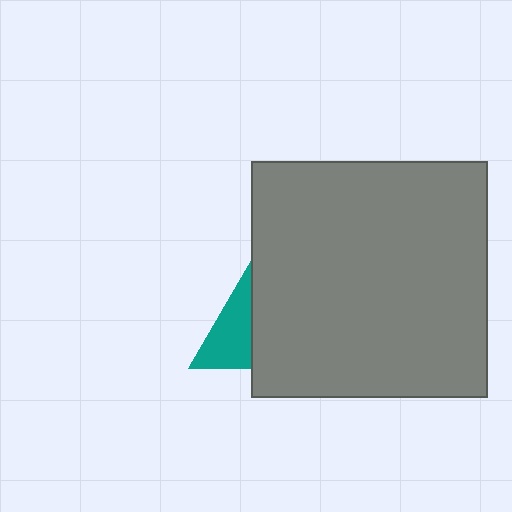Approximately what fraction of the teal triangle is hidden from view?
Roughly 51% of the teal triangle is hidden behind the gray square.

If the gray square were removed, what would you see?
You would see the complete teal triangle.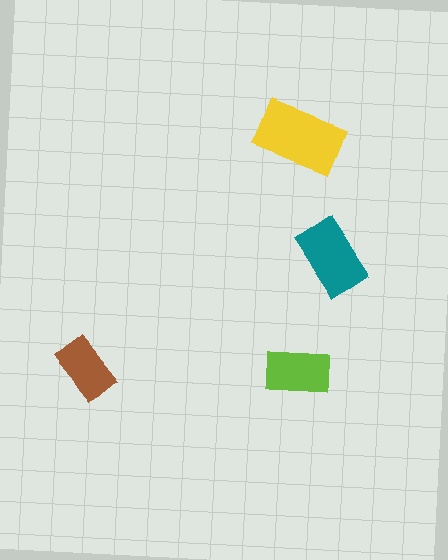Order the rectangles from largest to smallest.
the yellow one, the teal one, the lime one, the brown one.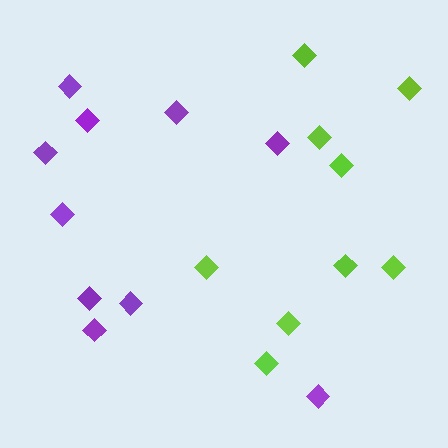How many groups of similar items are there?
There are 2 groups: one group of purple diamonds (10) and one group of lime diamonds (9).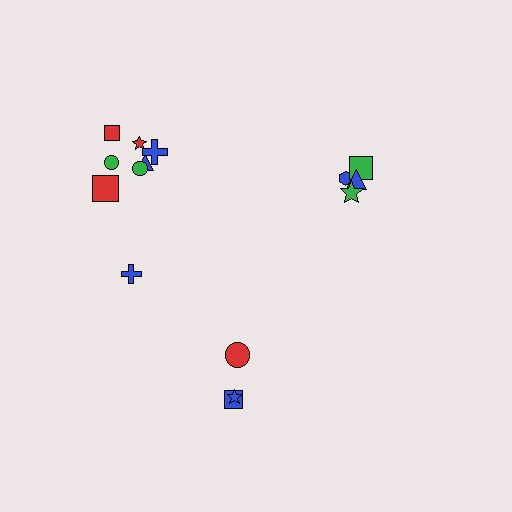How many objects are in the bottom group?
There are 3 objects.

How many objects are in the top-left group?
There are 8 objects.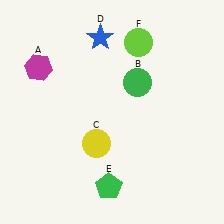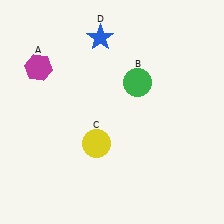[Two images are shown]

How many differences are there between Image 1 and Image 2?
There are 2 differences between the two images.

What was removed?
The green pentagon (E), the lime circle (F) were removed in Image 2.